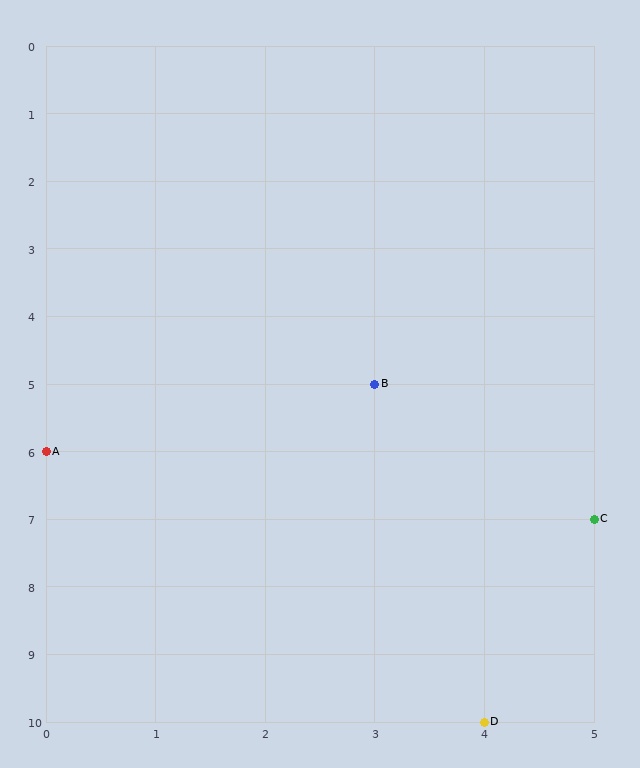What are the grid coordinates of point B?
Point B is at grid coordinates (3, 5).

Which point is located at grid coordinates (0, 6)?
Point A is at (0, 6).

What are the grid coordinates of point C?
Point C is at grid coordinates (5, 7).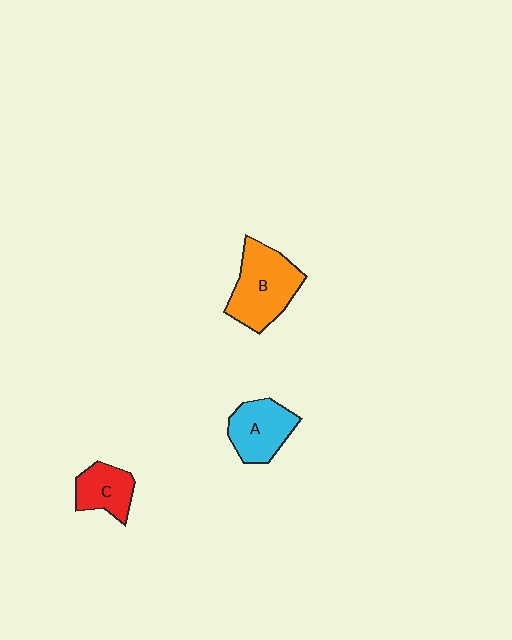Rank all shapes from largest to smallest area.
From largest to smallest: B (orange), A (cyan), C (red).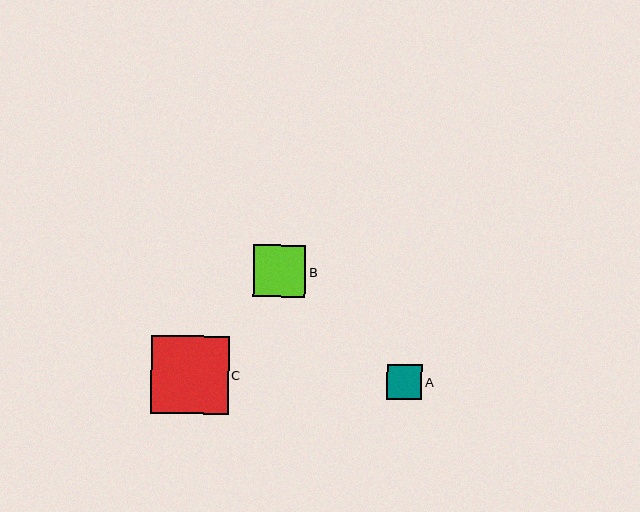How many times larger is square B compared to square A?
Square B is approximately 1.5 times the size of square A.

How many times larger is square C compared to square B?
Square C is approximately 1.5 times the size of square B.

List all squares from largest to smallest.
From largest to smallest: C, B, A.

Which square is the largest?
Square C is the largest with a size of approximately 78 pixels.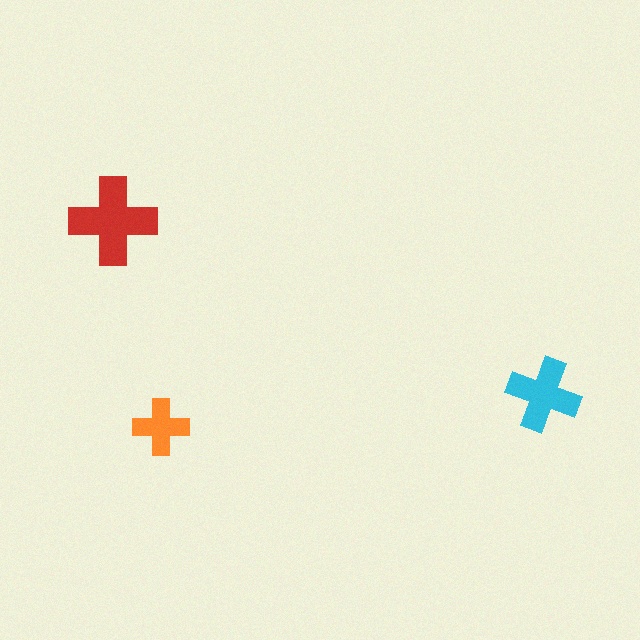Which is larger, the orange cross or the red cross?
The red one.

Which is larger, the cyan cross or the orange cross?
The cyan one.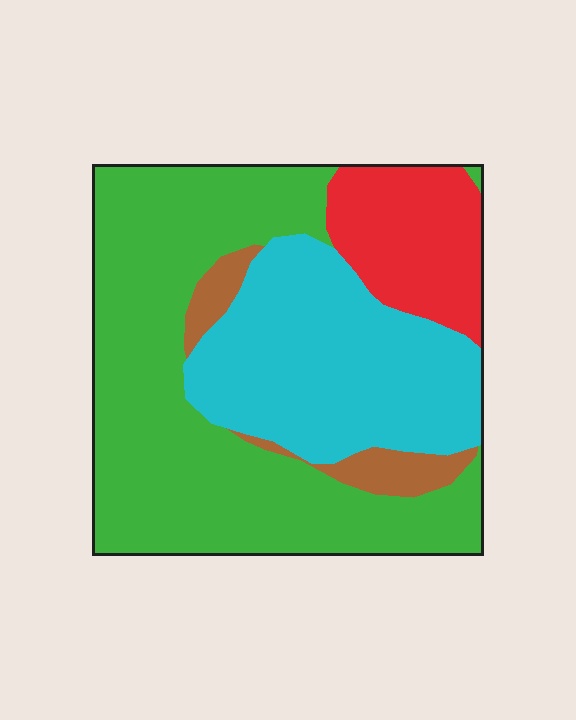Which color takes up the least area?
Brown, at roughly 5%.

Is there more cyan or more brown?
Cyan.